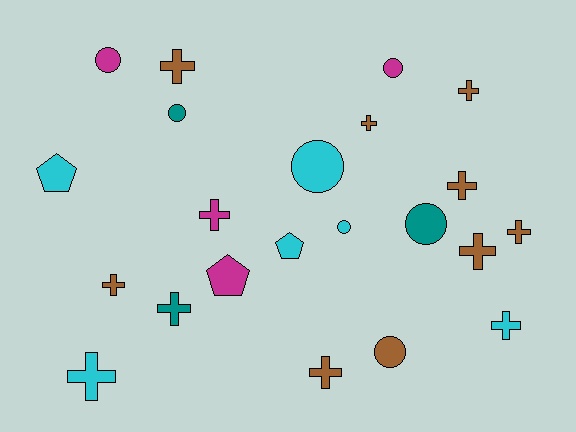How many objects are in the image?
There are 22 objects.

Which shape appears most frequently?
Cross, with 12 objects.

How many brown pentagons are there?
There are no brown pentagons.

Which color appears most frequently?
Brown, with 9 objects.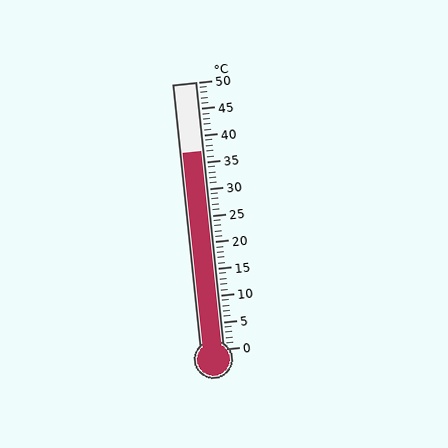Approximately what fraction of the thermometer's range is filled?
The thermometer is filled to approximately 75% of its range.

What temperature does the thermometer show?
The thermometer shows approximately 37°C.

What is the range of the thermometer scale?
The thermometer scale ranges from 0°C to 50°C.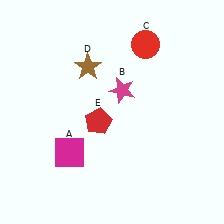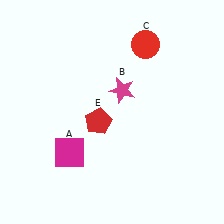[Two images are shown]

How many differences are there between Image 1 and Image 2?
There is 1 difference between the two images.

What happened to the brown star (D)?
The brown star (D) was removed in Image 2. It was in the top-left area of Image 1.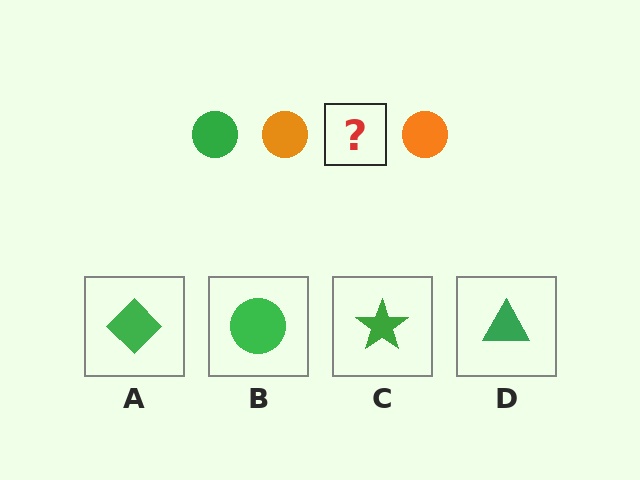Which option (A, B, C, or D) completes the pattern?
B.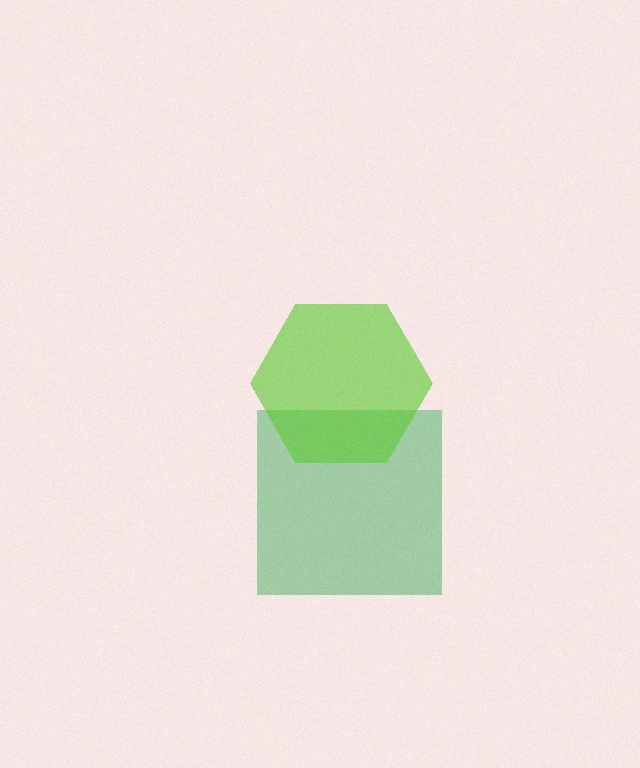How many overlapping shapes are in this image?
There are 2 overlapping shapes in the image.